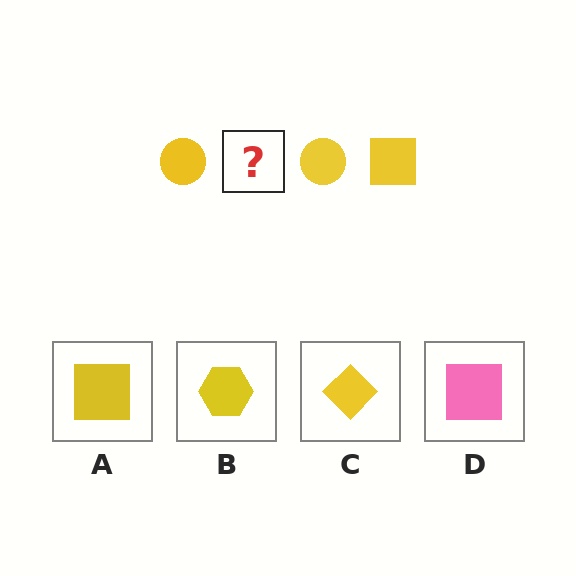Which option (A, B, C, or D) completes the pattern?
A.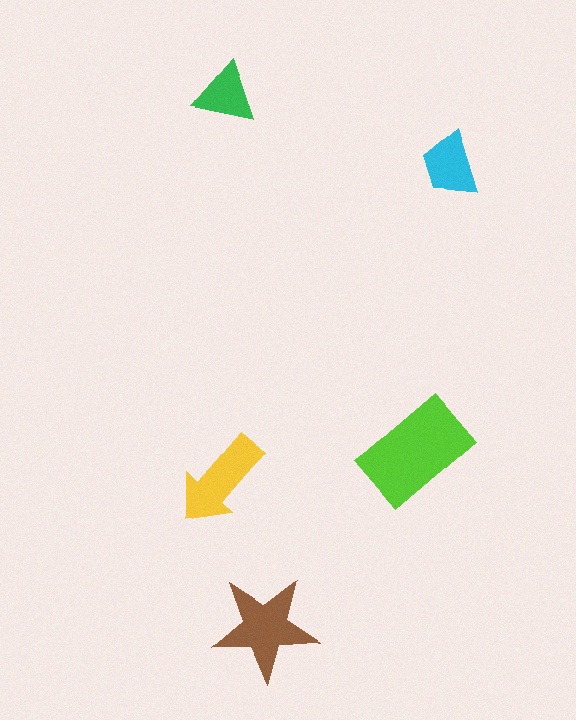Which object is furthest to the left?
The yellow arrow is leftmost.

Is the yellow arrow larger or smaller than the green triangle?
Larger.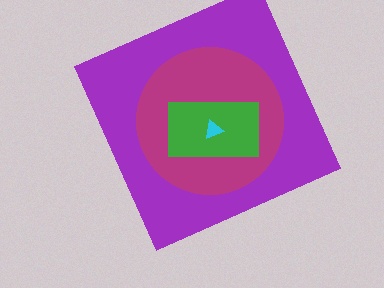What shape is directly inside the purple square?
The magenta circle.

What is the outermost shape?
The purple square.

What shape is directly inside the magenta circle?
The green rectangle.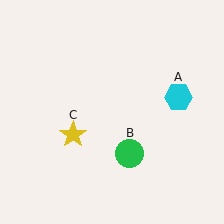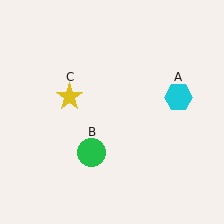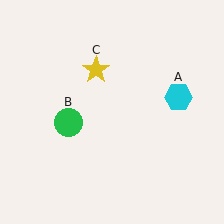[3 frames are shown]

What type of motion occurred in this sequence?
The green circle (object B), yellow star (object C) rotated clockwise around the center of the scene.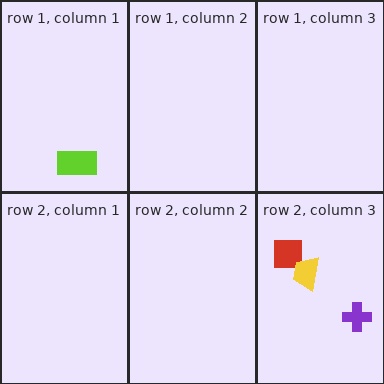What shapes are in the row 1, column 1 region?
The lime rectangle.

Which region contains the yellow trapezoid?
The row 2, column 3 region.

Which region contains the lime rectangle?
The row 1, column 1 region.